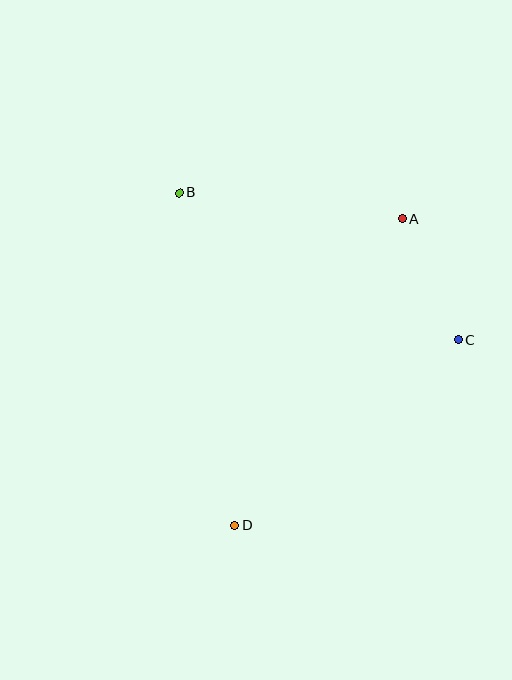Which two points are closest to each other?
Points A and C are closest to each other.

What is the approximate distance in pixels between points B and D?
The distance between B and D is approximately 337 pixels.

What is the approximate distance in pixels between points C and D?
The distance between C and D is approximately 291 pixels.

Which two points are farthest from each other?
Points A and D are farthest from each other.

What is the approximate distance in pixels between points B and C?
The distance between B and C is approximately 315 pixels.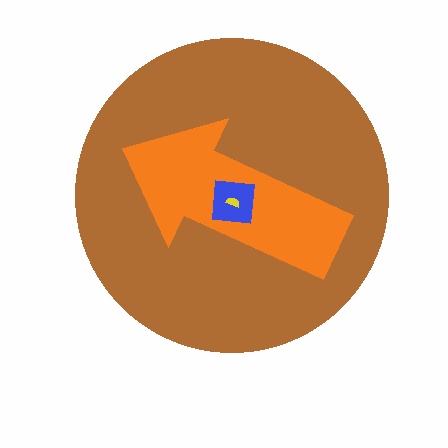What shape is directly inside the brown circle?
The orange arrow.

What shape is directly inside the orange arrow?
The blue square.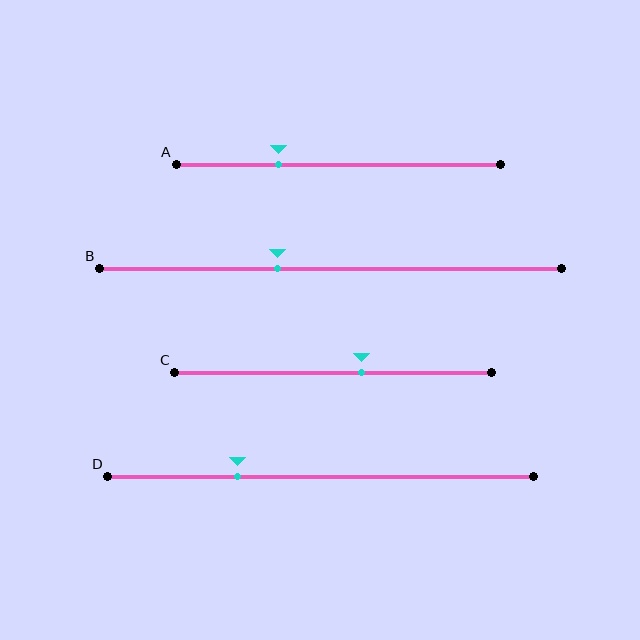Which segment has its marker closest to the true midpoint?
Segment C has its marker closest to the true midpoint.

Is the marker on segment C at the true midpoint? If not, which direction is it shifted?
No, the marker on segment C is shifted to the right by about 9% of the segment length.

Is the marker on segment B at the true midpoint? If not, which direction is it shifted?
No, the marker on segment B is shifted to the left by about 12% of the segment length.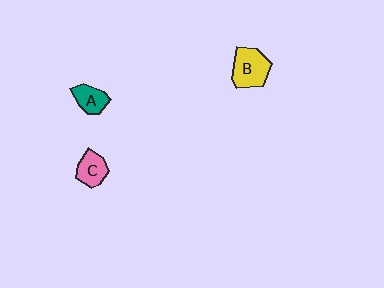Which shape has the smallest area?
Shape A (teal).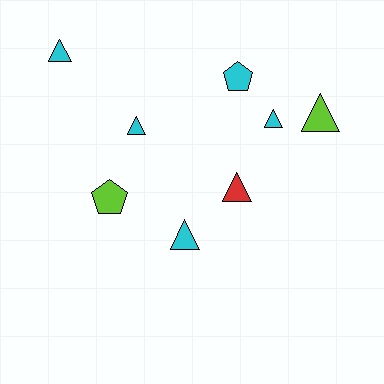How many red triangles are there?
There is 1 red triangle.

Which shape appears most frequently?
Triangle, with 6 objects.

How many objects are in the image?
There are 8 objects.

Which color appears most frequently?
Cyan, with 5 objects.